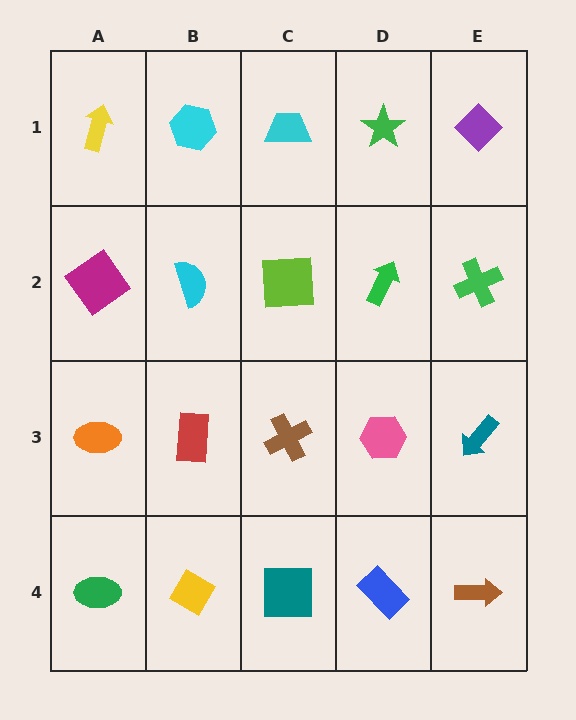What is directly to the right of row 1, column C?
A green star.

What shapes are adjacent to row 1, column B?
A cyan semicircle (row 2, column B), a yellow arrow (row 1, column A), a cyan trapezoid (row 1, column C).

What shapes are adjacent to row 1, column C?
A lime square (row 2, column C), a cyan hexagon (row 1, column B), a green star (row 1, column D).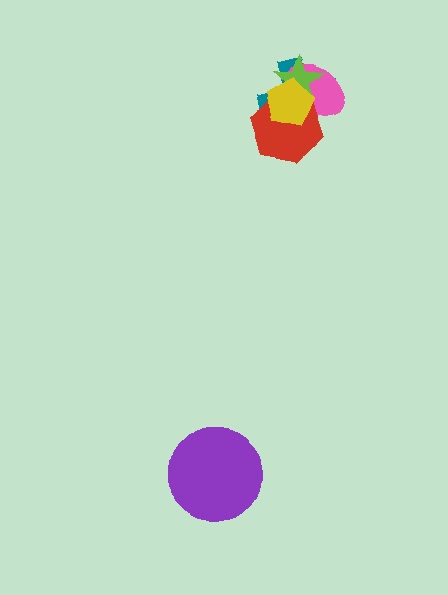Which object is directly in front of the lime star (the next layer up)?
The red hexagon is directly in front of the lime star.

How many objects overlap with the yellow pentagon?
4 objects overlap with the yellow pentagon.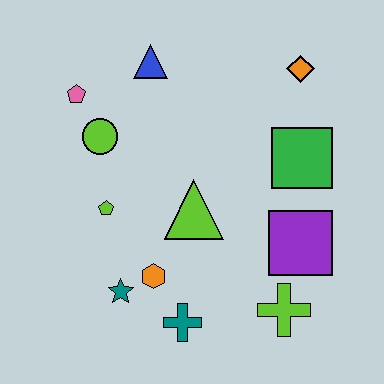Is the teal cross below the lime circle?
Yes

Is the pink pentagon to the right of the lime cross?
No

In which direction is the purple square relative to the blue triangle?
The purple square is below the blue triangle.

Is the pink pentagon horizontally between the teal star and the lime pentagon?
No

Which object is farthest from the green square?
The pink pentagon is farthest from the green square.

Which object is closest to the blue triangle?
The pink pentagon is closest to the blue triangle.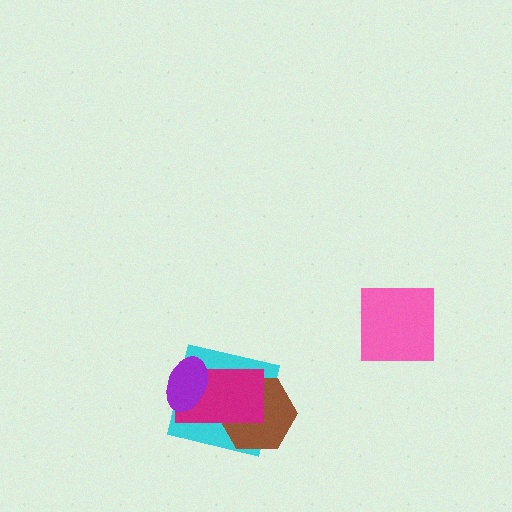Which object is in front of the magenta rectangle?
The purple ellipse is in front of the magenta rectangle.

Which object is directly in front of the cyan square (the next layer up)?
The brown hexagon is directly in front of the cyan square.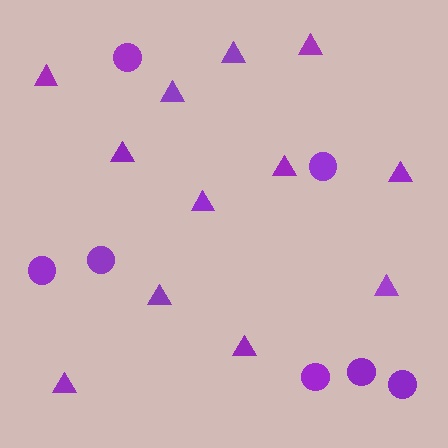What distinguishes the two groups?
There are 2 groups: one group of triangles (12) and one group of circles (7).